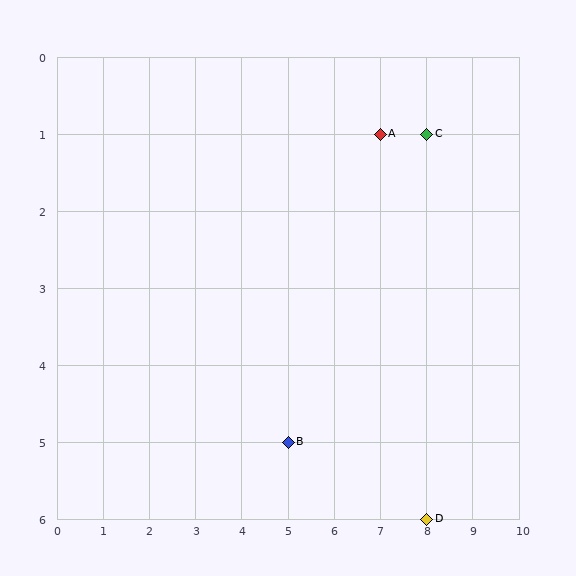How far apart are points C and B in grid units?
Points C and B are 3 columns and 4 rows apart (about 5.0 grid units diagonally).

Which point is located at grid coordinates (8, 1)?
Point C is at (8, 1).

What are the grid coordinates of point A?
Point A is at grid coordinates (7, 1).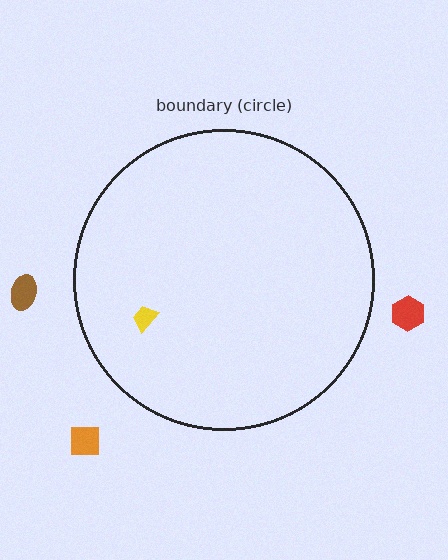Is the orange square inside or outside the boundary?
Outside.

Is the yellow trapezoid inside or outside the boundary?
Inside.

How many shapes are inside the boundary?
1 inside, 3 outside.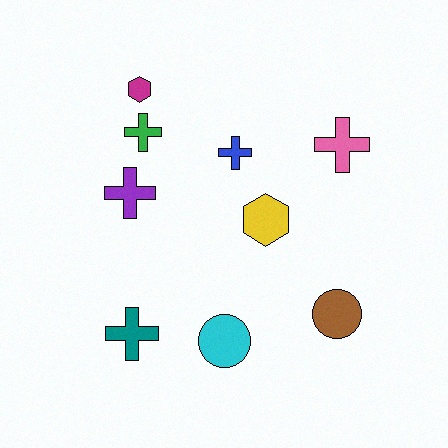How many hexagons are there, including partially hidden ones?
There are 2 hexagons.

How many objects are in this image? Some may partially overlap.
There are 9 objects.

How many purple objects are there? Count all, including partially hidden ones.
There is 1 purple object.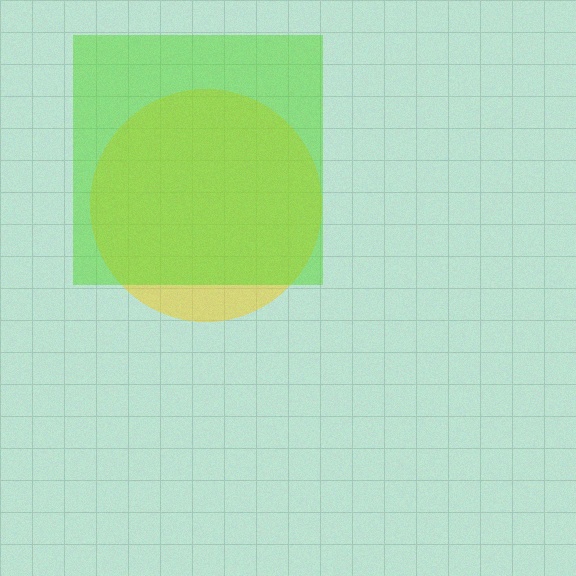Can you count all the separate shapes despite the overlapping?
Yes, there are 2 separate shapes.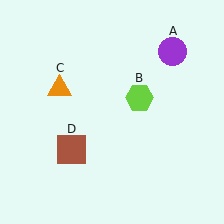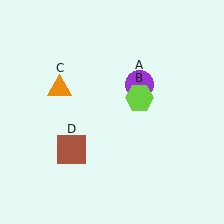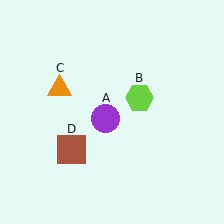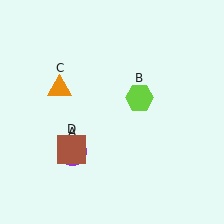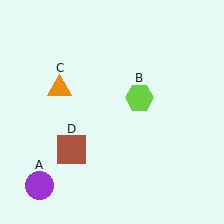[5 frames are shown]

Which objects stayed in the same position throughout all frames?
Lime hexagon (object B) and orange triangle (object C) and brown square (object D) remained stationary.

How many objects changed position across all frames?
1 object changed position: purple circle (object A).